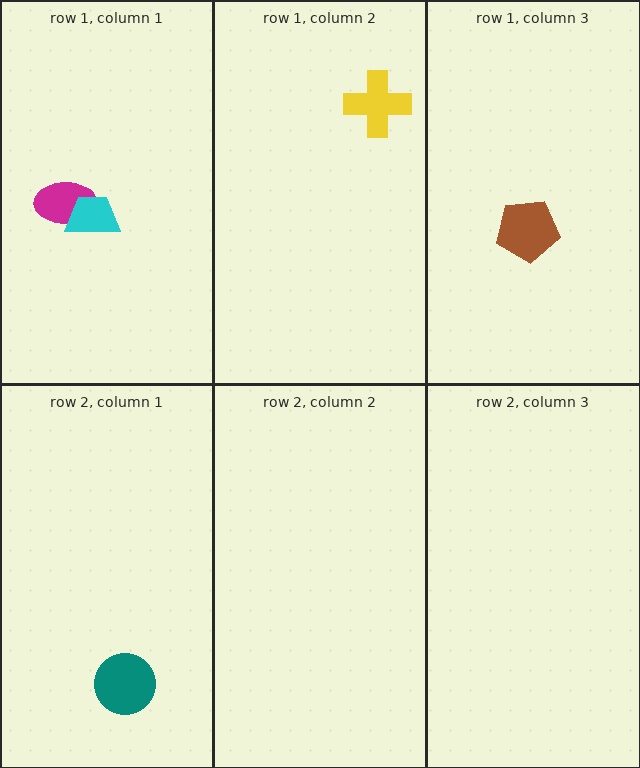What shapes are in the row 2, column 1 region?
The teal circle.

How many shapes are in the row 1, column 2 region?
1.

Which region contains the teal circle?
The row 2, column 1 region.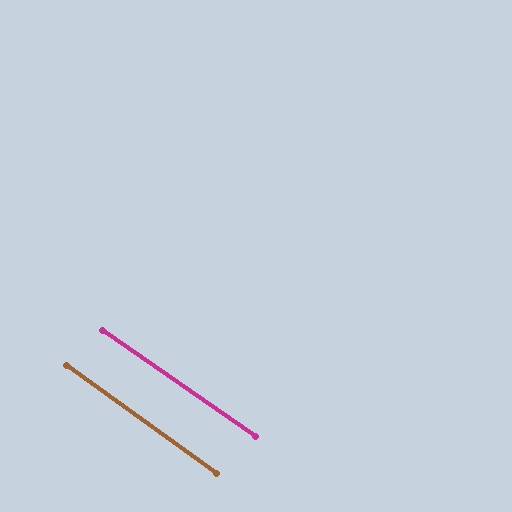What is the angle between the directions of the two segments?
Approximately 1 degree.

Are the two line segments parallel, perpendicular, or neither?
Parallel — their directions differ by only 1.1°.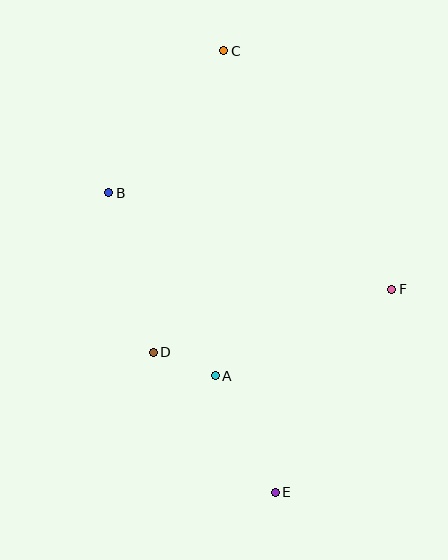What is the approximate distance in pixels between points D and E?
The distance between D and E is approximately 186 pixels.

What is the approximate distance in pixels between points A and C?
The distance between A and C is approximately 325 pixels.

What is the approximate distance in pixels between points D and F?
The distance between D and F is approximately 247 pixels.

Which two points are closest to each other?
Points A and D are closest to each other.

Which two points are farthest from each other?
Points C and E are farthest from each other.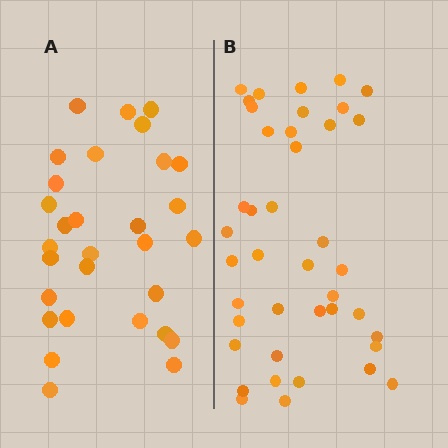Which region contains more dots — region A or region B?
Region B (the right region) has more dots.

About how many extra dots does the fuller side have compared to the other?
Region B has roughly 12 or so more dots than region A.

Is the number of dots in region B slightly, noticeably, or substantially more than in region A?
Region B has noticeably more, but not dramatically so. The ratio is roughly 1.4 to 1.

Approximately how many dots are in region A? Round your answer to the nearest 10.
About 30 dots.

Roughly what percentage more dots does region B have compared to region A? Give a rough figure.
About 35% more.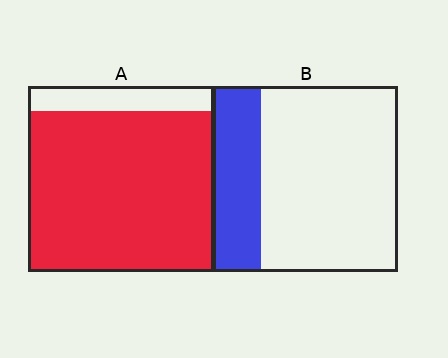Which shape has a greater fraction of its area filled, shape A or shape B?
Shape A.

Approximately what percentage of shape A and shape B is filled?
A is approximately 85% and B is approximately 25%.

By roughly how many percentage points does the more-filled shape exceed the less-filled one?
By roughly 60 percentage points (A over B).